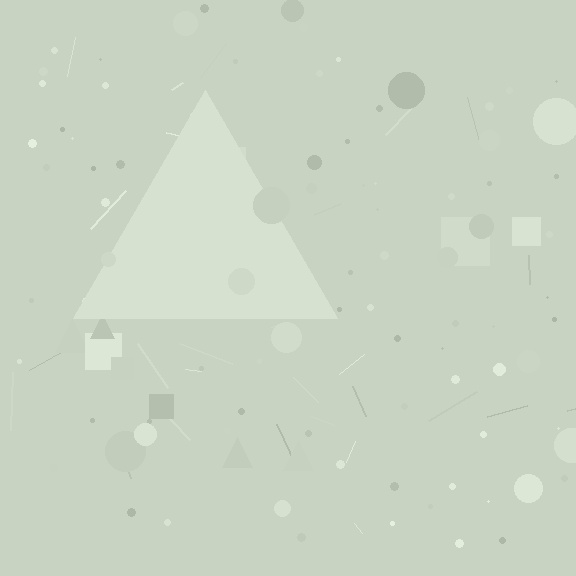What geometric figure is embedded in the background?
A triangle is embedded in the background.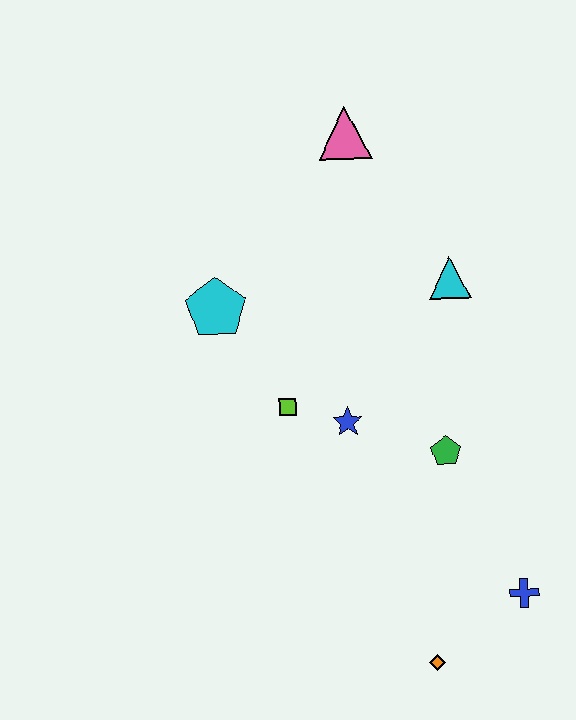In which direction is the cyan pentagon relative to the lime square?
The cyan pentagon is above the lime square.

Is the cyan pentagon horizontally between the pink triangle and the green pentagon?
No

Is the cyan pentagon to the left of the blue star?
Yes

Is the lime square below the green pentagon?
No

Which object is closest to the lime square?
The blue star is closest to the lime square.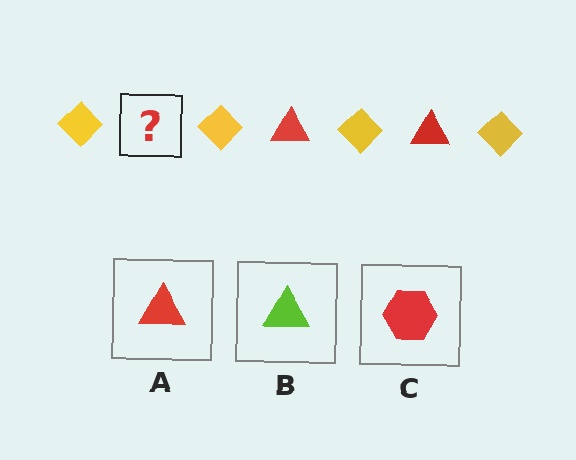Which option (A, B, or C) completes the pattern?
A.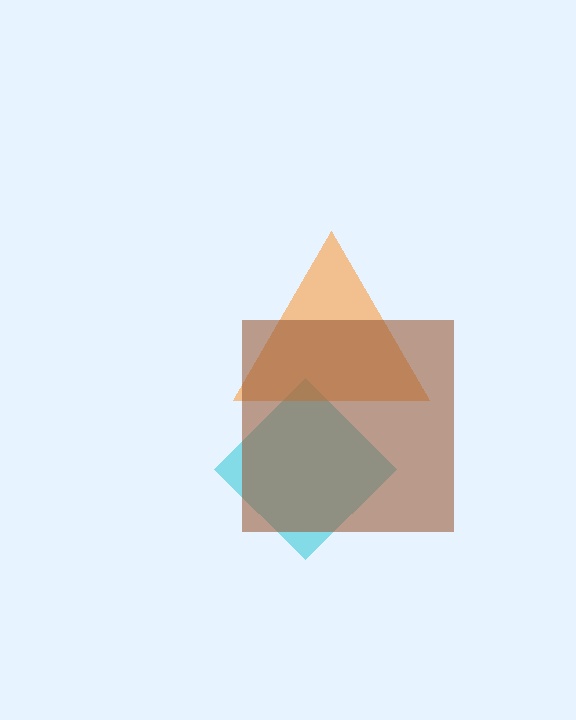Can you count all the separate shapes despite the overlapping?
Yes, there are 3 separate shapes.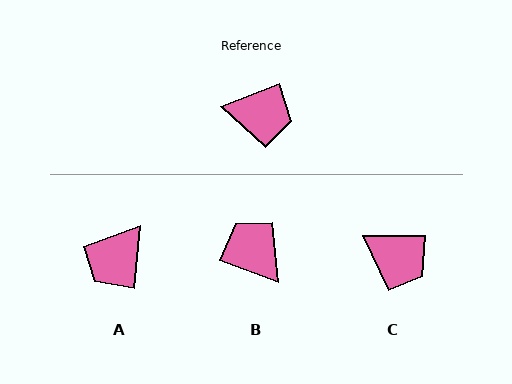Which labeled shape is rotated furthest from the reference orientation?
B, about 138 degrees away.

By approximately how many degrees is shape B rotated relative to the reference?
Approximately 138 degrees counter-clockwise.